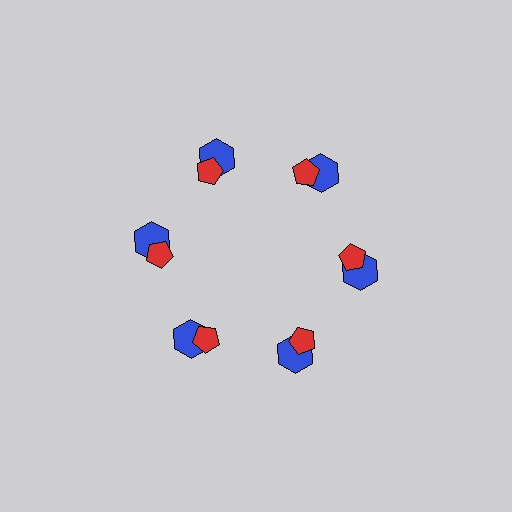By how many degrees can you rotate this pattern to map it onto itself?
The pattern maps onto itself every 60 degrees of rotation.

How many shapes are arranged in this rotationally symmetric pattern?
There are 12 shapes, arranged in 6 groups of 2.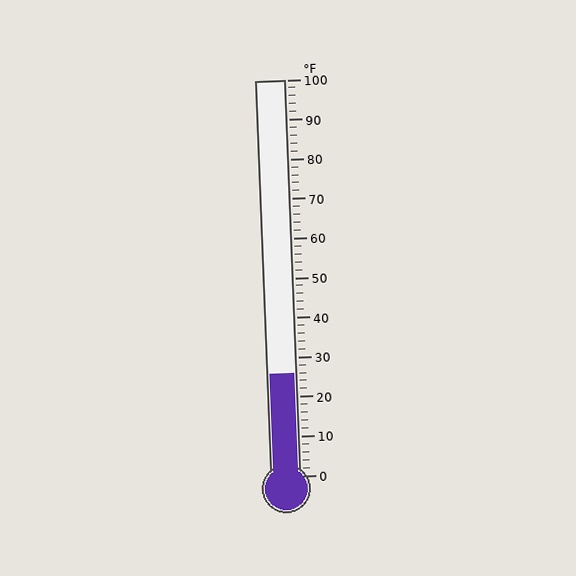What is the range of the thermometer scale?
The thermometer scale ranges from 0°F to 100°F.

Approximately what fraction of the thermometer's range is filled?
The thermometer is filled to approximately 25% of its range.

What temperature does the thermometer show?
The thermometer shows approximately 26°F.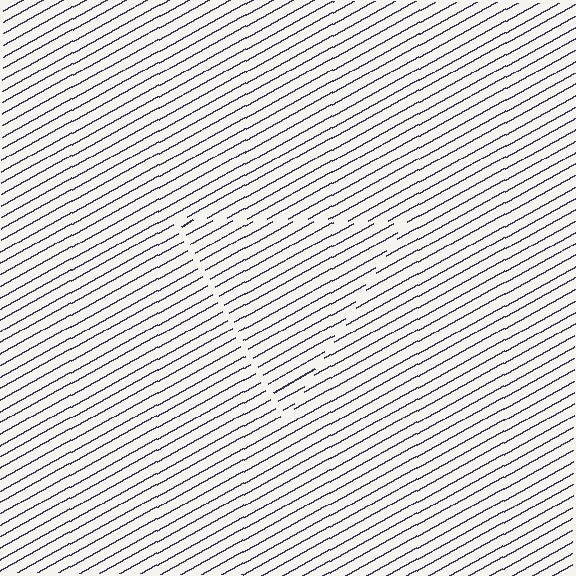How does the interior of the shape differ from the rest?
The interior of the shape contains the same grating, shifted by half a period — the contour is defined by the phase discontinuity where line-ends from the inner and outer gratings abut.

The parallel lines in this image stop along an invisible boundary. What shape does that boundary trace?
An illusory triangle. The interior of the shape contains the same grating, shifted by half a period — the contour is defined by the phase discontinuity where line-ends from the inner and outer gratings abut.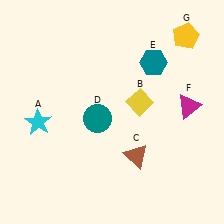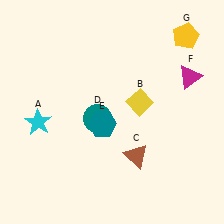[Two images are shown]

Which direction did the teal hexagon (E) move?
The teal hexagon (E) moved down.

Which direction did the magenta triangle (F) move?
The magenta triangle (F) moved up.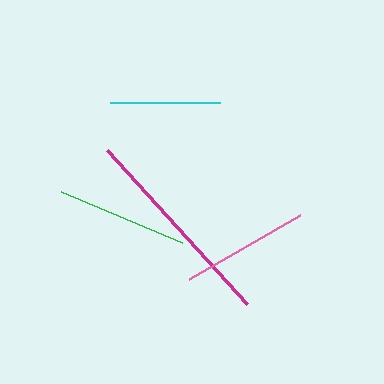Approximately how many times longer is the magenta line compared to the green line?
The magenta line is approximately 1.6 times the length of the green line.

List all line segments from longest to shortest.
From longest to shortest: magenta, green, pink, cyan.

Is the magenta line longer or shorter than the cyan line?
The magenta line is longer than the cyan line.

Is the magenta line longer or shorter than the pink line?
The magenta line is longer than the pink line.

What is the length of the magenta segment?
The magenta segment is approximately 207 pixels long.